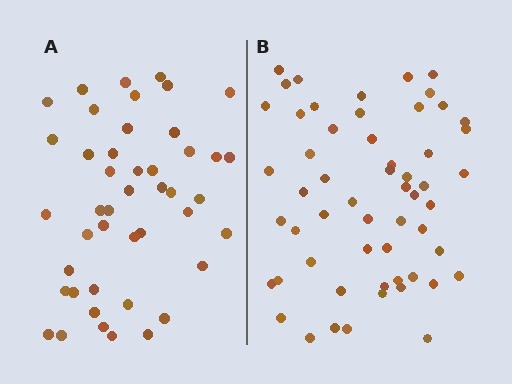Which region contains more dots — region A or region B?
Region B (the right region) has more dots.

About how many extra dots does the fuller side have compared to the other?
Region B has roughly 12 or so more dots than region A.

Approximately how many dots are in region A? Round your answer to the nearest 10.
About 40 dots. (The exact count is 45, which rounds to 40.)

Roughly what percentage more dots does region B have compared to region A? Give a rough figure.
About 25% more.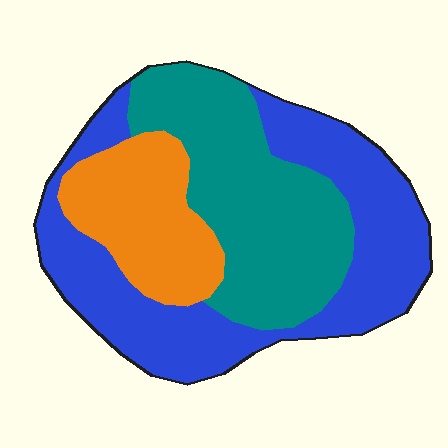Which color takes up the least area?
Orange, at roughly 20%.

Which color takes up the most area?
Blue, at roughly 45%.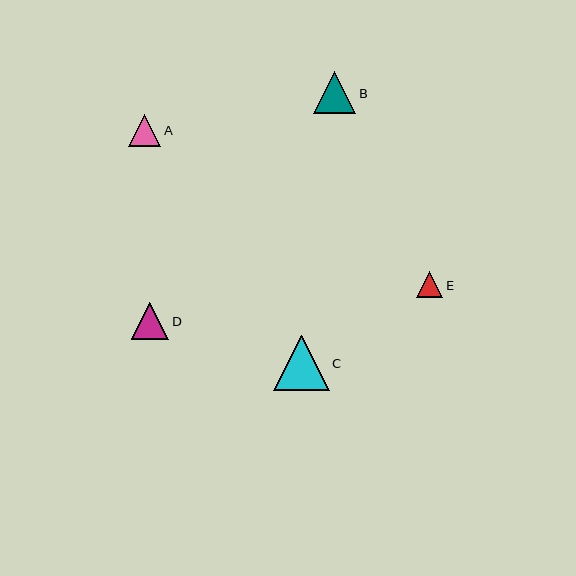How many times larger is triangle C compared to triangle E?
Triangle C is approximately 2.1 times the size of triangle E.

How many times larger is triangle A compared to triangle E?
Triangle A is approximately 1.2 times the size of triangle E.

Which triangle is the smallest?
Triangle E is the smallest with a size of approximately 26 pixels.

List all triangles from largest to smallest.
From largest to smallest: C, B, D, A, E.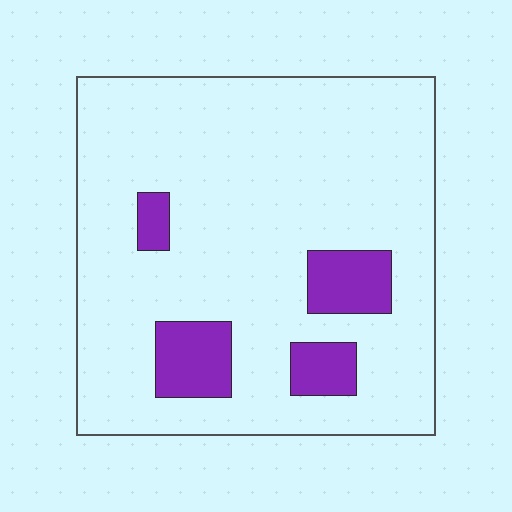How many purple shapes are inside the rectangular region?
4.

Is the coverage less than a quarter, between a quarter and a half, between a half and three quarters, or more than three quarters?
Less than a quarter.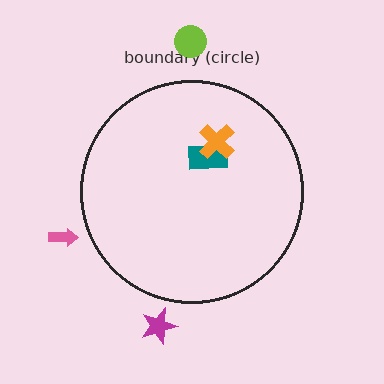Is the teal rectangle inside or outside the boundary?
Inside.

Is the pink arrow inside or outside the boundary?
Outside.